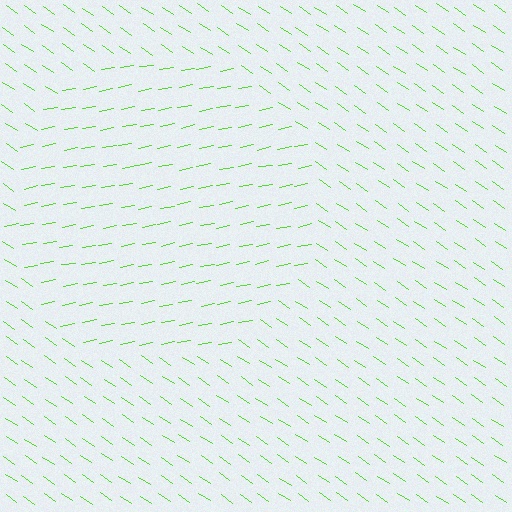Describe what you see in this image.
The image is filled with small lime line segments. A circle region in the image has lines oriented differently from the surrounding lines, creating a visible texture boundary.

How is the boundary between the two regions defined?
The boundary is defined purely by a change in line orientation (approximately 45 degrees difference). All lines are the same color and thickness.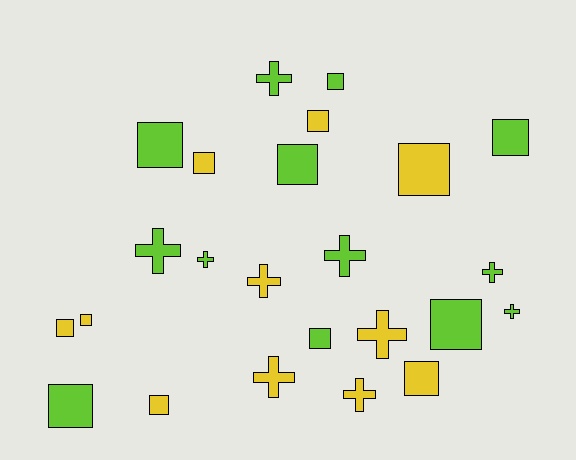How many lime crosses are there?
There are 6 lime crosses.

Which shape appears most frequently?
Square, with 14 objects.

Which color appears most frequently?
Lime, with 13 objects.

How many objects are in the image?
There are 24 objects.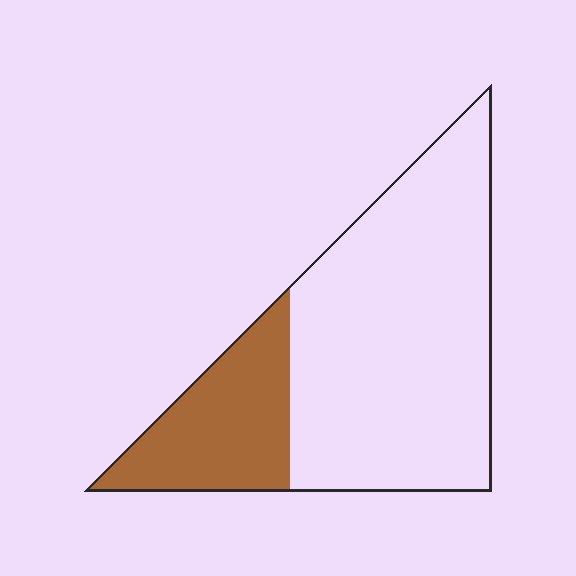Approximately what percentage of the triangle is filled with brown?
Approximately 25%.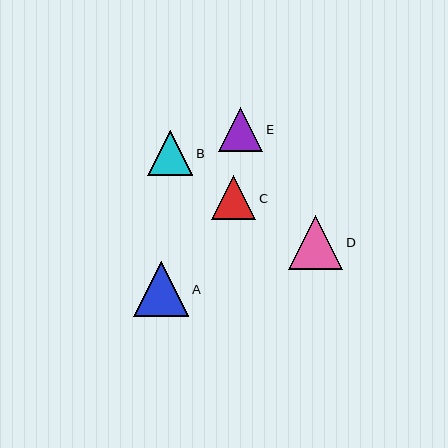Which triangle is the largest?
Triangle A is the largest with a size of approximately 55 pixels.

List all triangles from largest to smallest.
From largest to smallest: A, D, B, C, E.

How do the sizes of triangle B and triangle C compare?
Triangle B and triangle C are approximately the same size.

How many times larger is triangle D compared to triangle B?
Triangle D is approximately 1.2 times the size of triangle B.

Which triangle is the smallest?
Triangle E is the smallest with a size of approximately 44 pixels.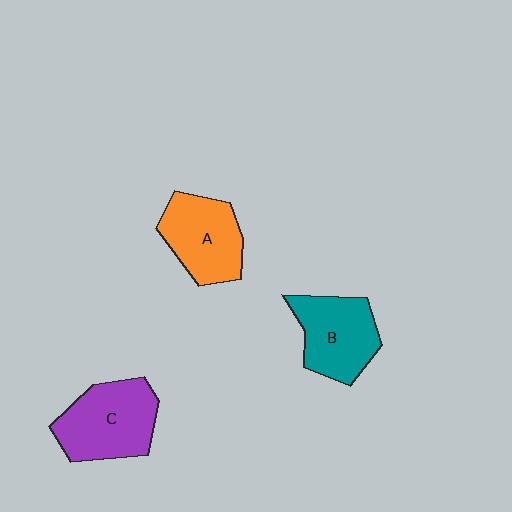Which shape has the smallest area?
Shape A (orange).